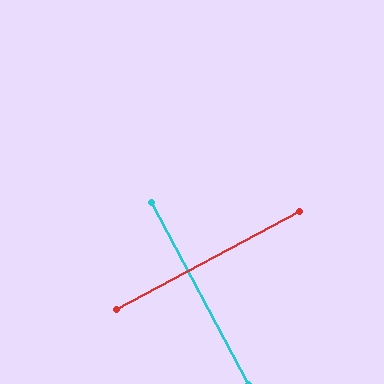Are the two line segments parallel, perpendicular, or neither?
Perpendicular — they meet at approximately 90°.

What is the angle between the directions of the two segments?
Approximately 90 degrees.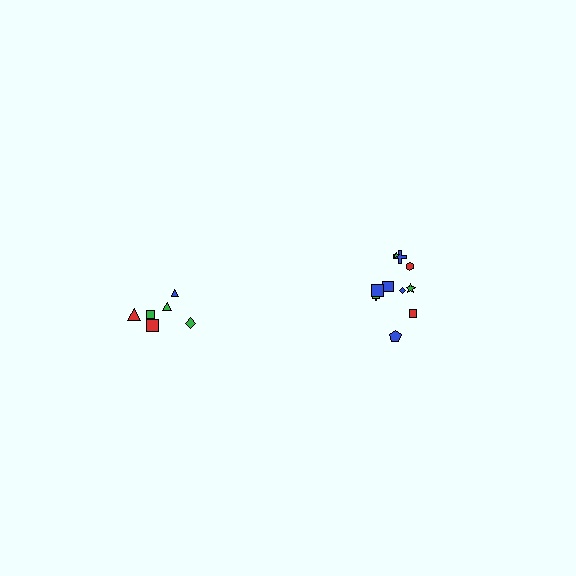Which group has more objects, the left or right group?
The right group.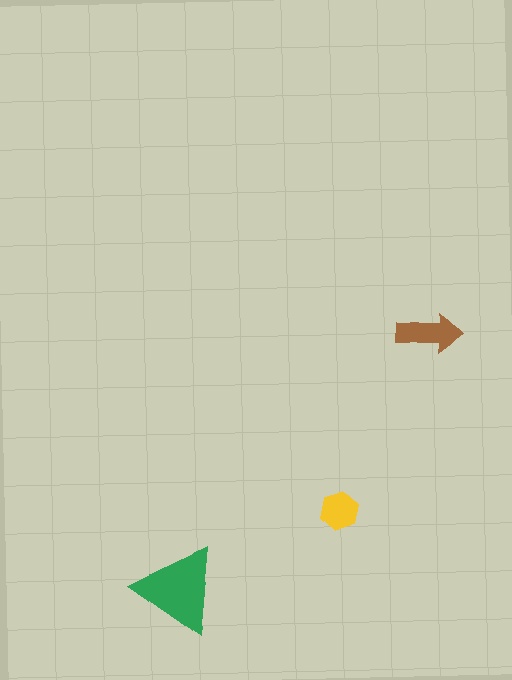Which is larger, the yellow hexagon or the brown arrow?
The brown arrow.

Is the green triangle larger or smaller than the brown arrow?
Larger.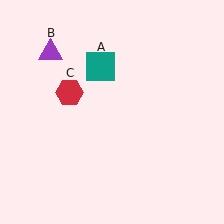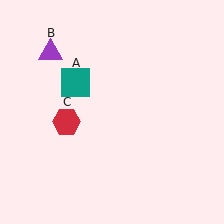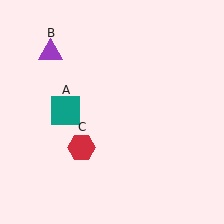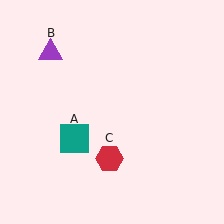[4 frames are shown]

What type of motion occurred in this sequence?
The teal square (object A), red hexagon (object C) rotated counterclockwise around the center of the scene.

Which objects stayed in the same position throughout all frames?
Purple triangle (object B) remained stationary.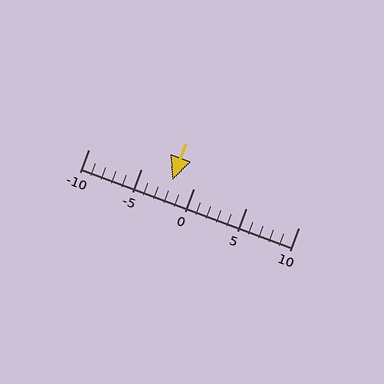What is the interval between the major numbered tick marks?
The major tick marks are spaced 5 units apart.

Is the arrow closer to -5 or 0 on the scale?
The arrow is closer to 0.